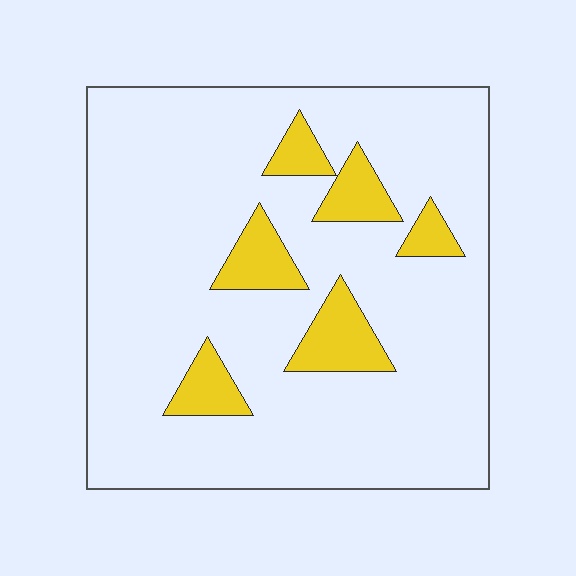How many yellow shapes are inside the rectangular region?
6.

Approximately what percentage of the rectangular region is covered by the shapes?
Approximately 15%.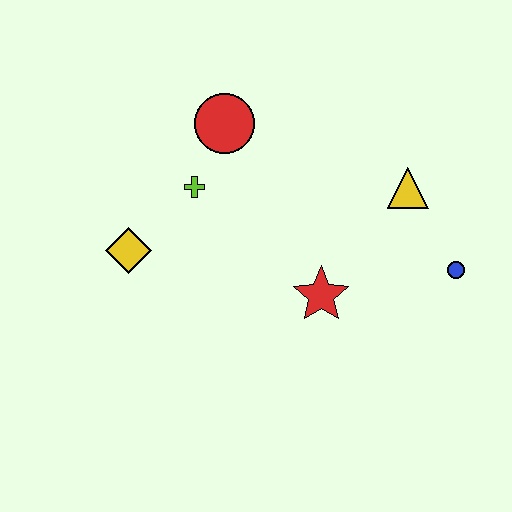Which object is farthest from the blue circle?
The yellow diamond is farthest from the blue circle.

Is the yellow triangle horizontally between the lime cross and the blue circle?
Yes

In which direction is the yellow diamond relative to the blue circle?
The yellow diamond is to the left of the blue circle.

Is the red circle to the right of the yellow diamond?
Yes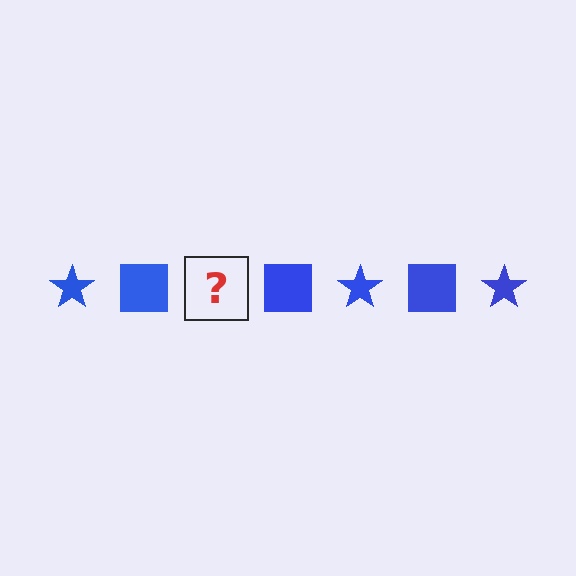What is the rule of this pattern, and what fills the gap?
The rule is that the pattern cycles through star, square shapes in blue. The gap should be filled with a blue star.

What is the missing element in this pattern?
The missing element is a blue star.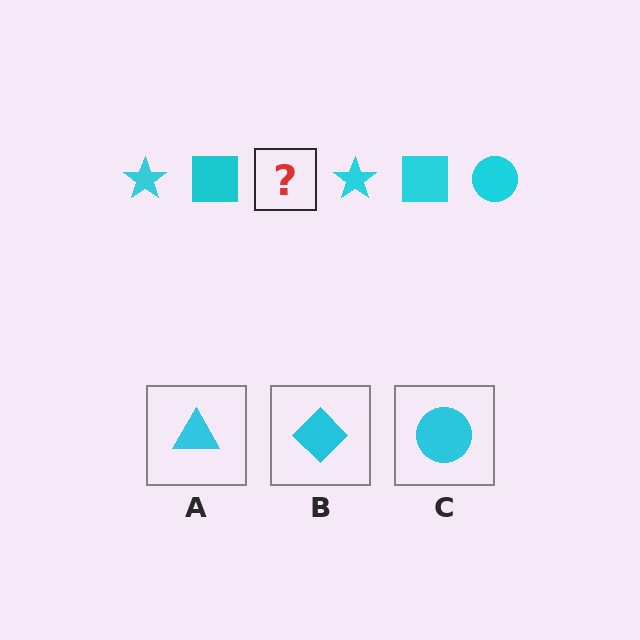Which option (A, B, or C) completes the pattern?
C.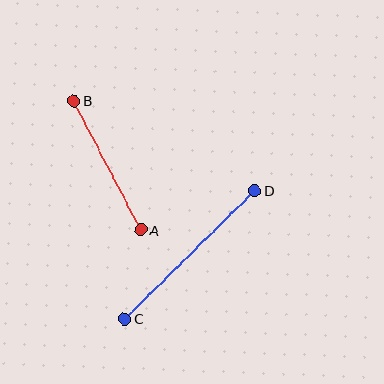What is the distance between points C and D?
The distance is approximately 183 pixels.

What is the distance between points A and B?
The distance is approximately 145 pixels.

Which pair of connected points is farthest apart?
Points C and D are farthest apart.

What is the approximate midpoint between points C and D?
The midpoint is at approximately (190, 255) pixels.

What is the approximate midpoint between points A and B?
The midpoint is at approximately (107, 165) pixels.